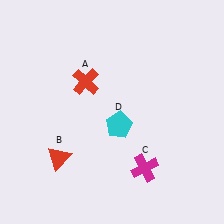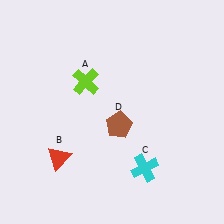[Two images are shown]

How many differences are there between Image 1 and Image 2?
There are 3 differences between the two images.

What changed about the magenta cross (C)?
In Image 1, C is magenta. In Image 2, it changed to cyan.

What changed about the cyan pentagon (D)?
In Image 1, D is cyan. In Image 2, it changed to brown.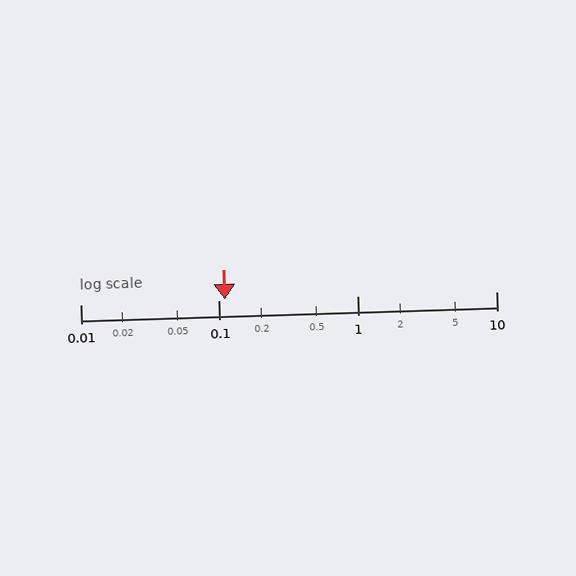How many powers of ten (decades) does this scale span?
The scale spans 3 decades, from 0.01 to 10.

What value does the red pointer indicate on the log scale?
The pointer indicates approximately 0.11.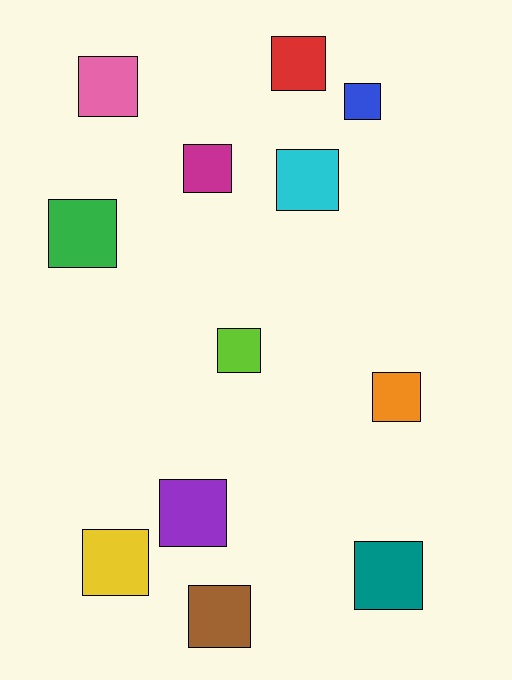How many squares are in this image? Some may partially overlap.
There are 12 squares.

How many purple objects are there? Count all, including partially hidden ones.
There is 1 purple object.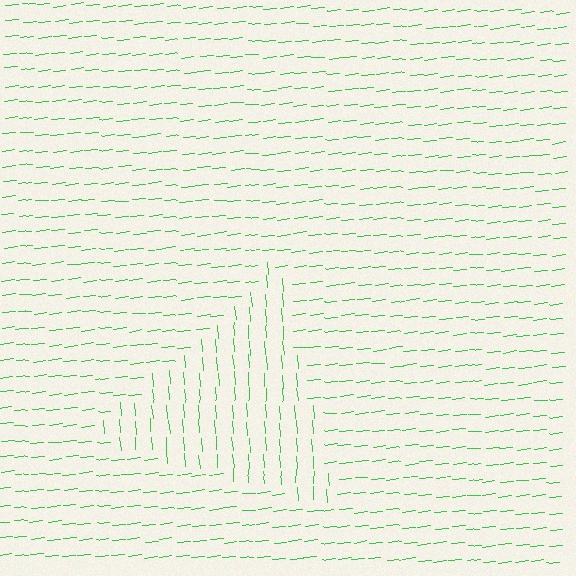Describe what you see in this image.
The image is filled with small green line segments. A triangle region in the image has lines oriented differently from the surrounding lines, creating a visible texture boundary.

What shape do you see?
I see a triangle.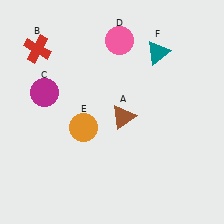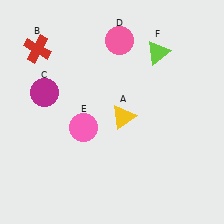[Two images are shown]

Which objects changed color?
A changed from brown to yellow. E changed from orange to pink. F changed from teal to lime.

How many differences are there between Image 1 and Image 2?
There are 3 differences between the two images.